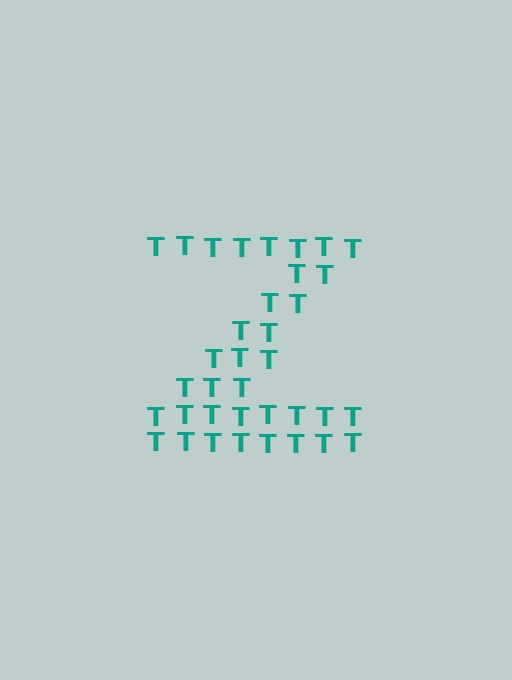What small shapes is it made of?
It is made of small letter T's.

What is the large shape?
The large shape is the letter Z.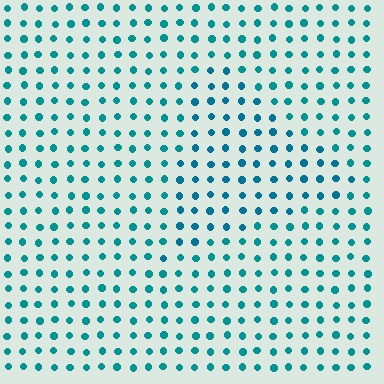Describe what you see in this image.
The image is filled with small teal elements in a uniform arrangement. A triangle-shaped region is visible where the elements are tinted to a slightly different hue, forming a subtle color boundary.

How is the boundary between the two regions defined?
The boundary is defined purely by a slight shift in hue (about 14 degrees). Spacing, size, and orientation are identical on both sides.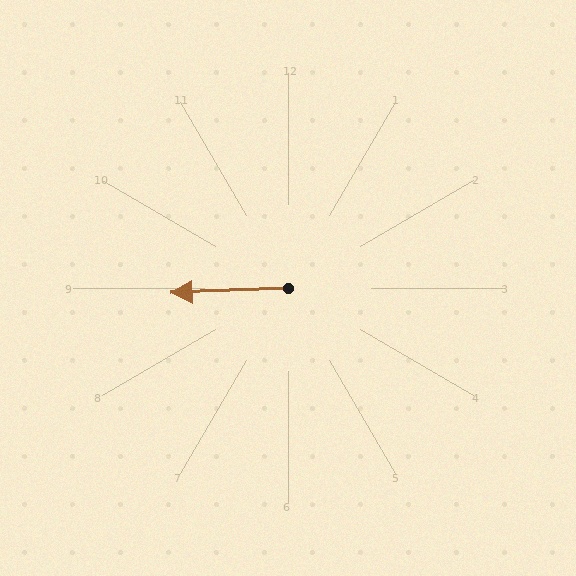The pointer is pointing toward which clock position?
Roughly 9 o'clock.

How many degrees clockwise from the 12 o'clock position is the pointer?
Approximately 268 degrees.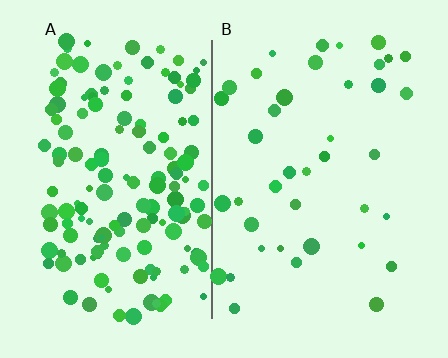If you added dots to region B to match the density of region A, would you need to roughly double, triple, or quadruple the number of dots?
Approximately quadruple.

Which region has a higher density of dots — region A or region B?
A (the left).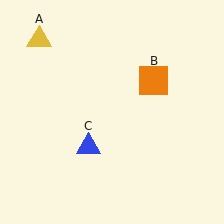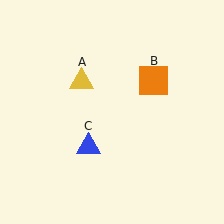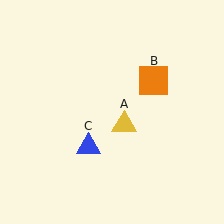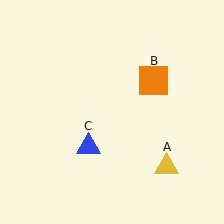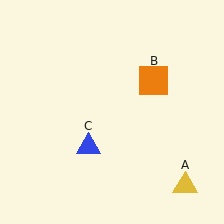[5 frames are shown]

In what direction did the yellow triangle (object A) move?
The yellow triangle (object A) moved down and to the right.